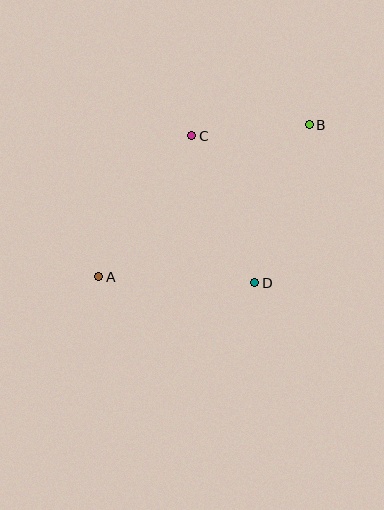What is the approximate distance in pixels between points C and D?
The distance between C and D is approximately 160 pixels.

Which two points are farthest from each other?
Points A and B are farthest from each other.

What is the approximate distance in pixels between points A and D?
The distance between A and D is approximately 156 pixels.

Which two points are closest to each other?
Points B and C are closest to each other.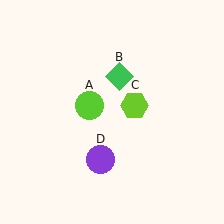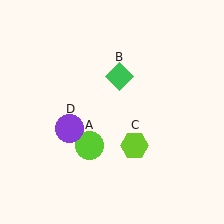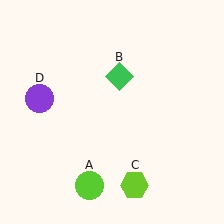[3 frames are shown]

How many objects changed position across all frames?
3 objects changed position: lime circle (object A), lime hexagon (object C), purple circle (object D).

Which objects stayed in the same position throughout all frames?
Green diamond (object B) remained stationary.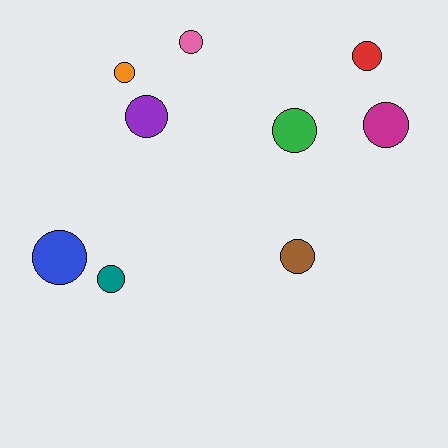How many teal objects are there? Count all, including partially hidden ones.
There is 1 teal object.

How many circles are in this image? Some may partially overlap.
There are 9 circles.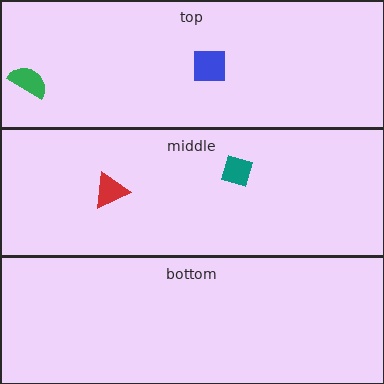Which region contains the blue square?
The top region.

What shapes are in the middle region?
The red triangle, the teal diamond.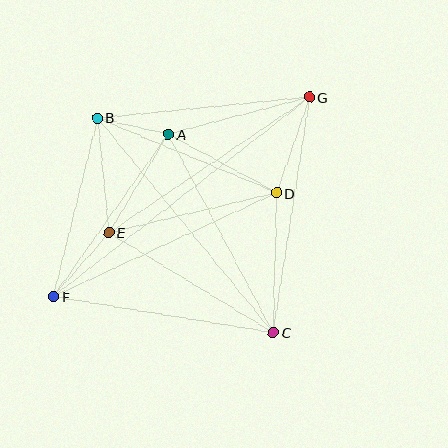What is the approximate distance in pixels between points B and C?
The distance between B and C is approximately 277 pixels.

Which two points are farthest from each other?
Points F and G are farthest from each other.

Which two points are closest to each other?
Points A and B are closest to each other.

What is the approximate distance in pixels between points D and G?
The distance between D and G is approximately 101 pixels.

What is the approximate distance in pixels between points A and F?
The distance between A and F is approximately 199 pixels.